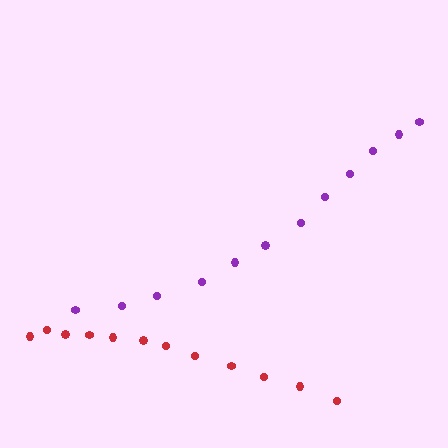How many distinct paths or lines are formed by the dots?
There are 2 distinct paths.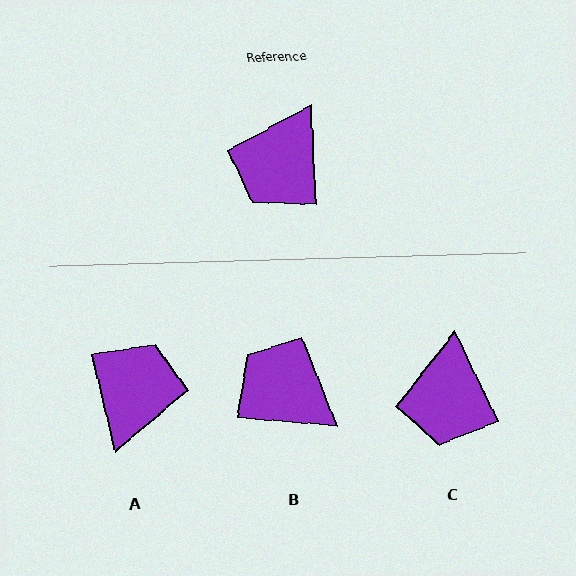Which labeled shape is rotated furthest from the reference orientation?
A, about 169 degrees away.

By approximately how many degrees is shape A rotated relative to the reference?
Approximately 169 degrees clockwise.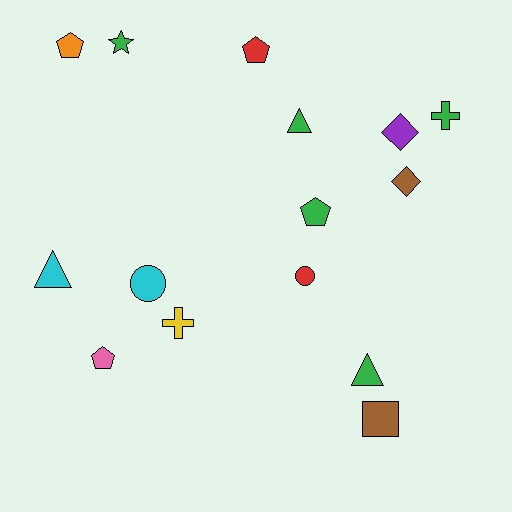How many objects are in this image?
There are 15 objects.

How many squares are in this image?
There is 1 square.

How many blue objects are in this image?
There are no blue objects.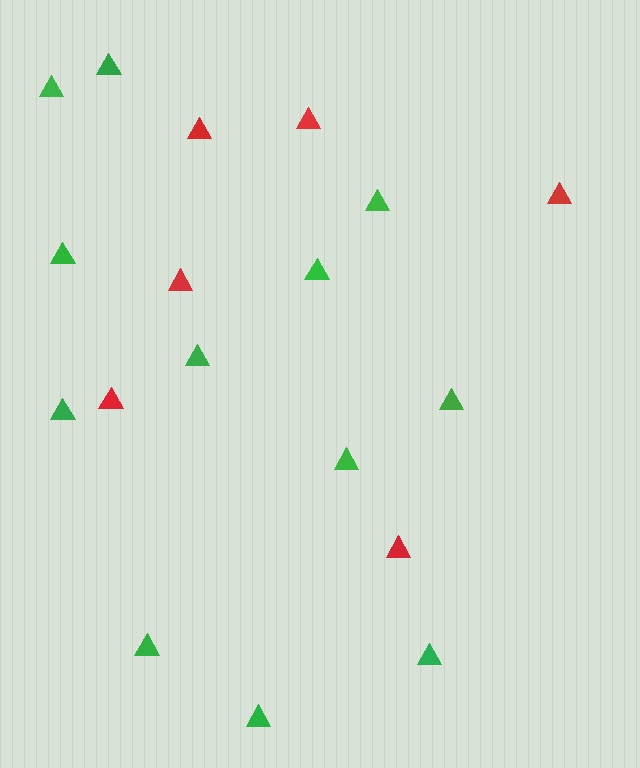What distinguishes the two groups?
There are 2 groups: one group of green triangles (12) and one group of red triangles (6).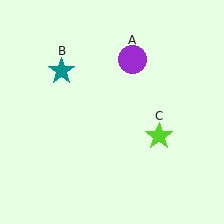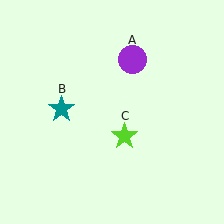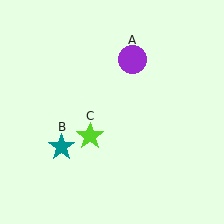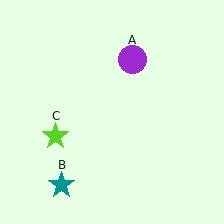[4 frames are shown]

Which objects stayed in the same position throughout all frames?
Purple circle (object A) remained stationary.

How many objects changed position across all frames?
2 objects changed position: teal star (object B), lime star (object C).